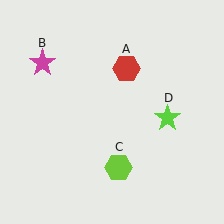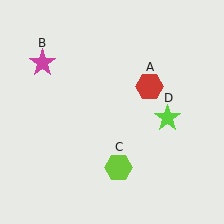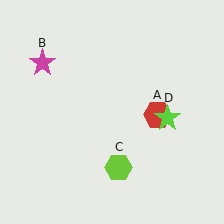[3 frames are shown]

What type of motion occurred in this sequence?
The red hexagon (object A) rotated clockwise around the center of the scene.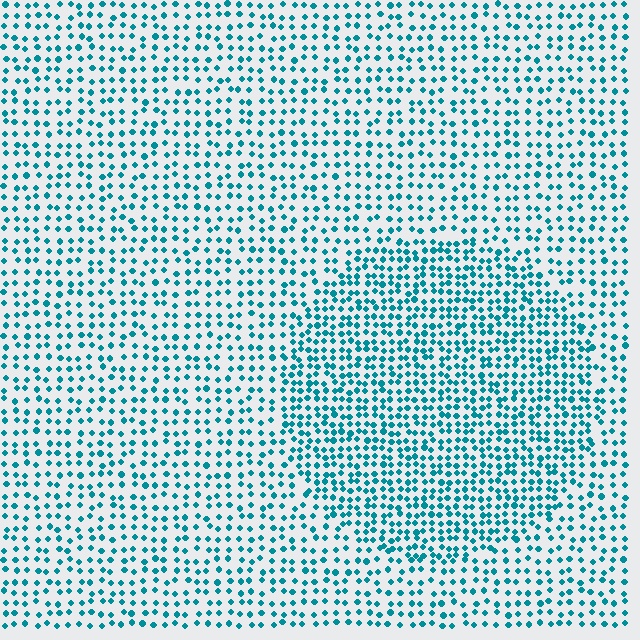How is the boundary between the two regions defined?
The boundary is defined by a change in element density (approximately 1.7x ratio). All elements are the same color, size, and shape.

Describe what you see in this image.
The image contains small teal elements arranged at two different densities. A circle-shaped region is visible where the elements are more densely packed than the surrounding area.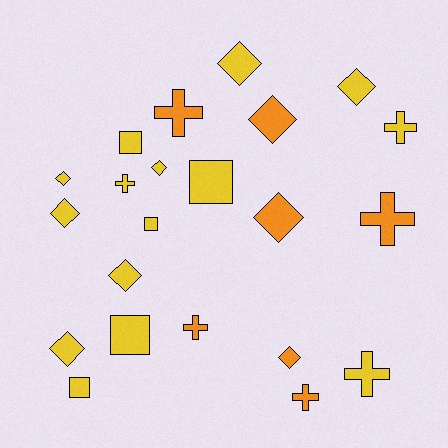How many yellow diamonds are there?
There are 7 yellow diamonds.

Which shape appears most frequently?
Diamond, with 10 objects.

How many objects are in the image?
There are 22 objects.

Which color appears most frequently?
Yellow, with 15 objects.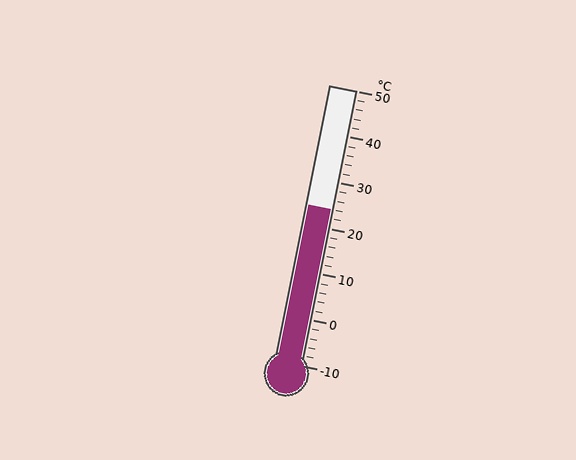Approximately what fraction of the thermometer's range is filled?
The thermometer is filled to approximately 55% of its range.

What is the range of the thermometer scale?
The thermometer scale ranges from -10°C to 50°C.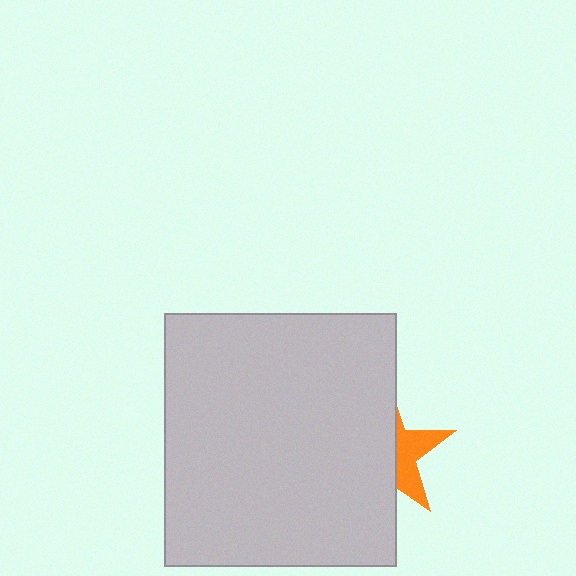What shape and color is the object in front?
The object in front is a light gray rectangle.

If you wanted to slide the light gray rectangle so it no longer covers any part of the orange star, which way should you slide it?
Slide it left — that is the most direct way to separate the two shapes.